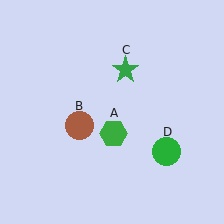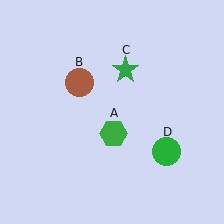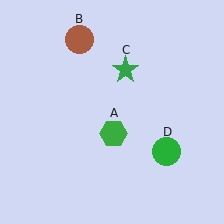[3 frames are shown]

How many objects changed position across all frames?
1 object changed position: brown circle (object B).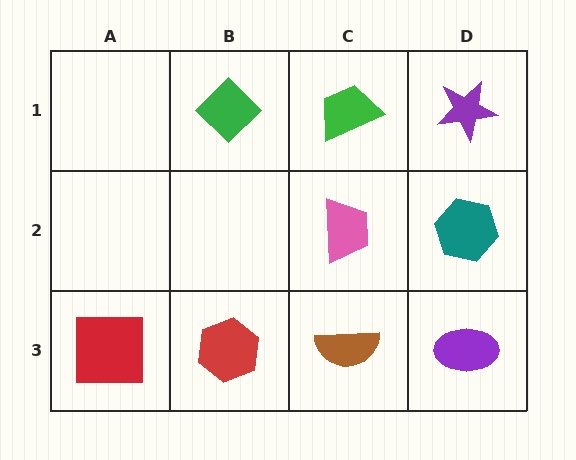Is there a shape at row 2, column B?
No, that cell is empty.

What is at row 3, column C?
A brown semicircle.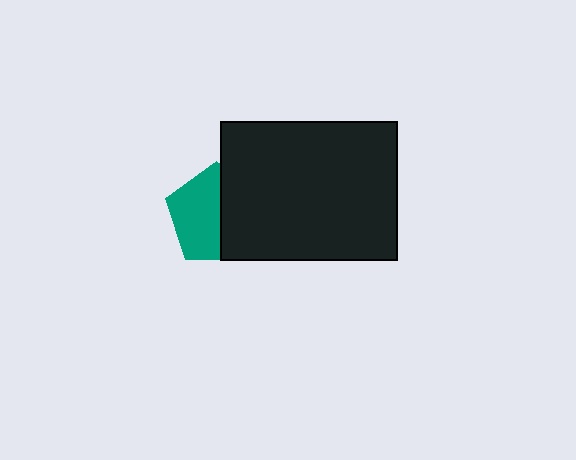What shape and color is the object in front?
The object in front is a black rectangle.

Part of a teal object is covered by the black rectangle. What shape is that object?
It is a pentagon.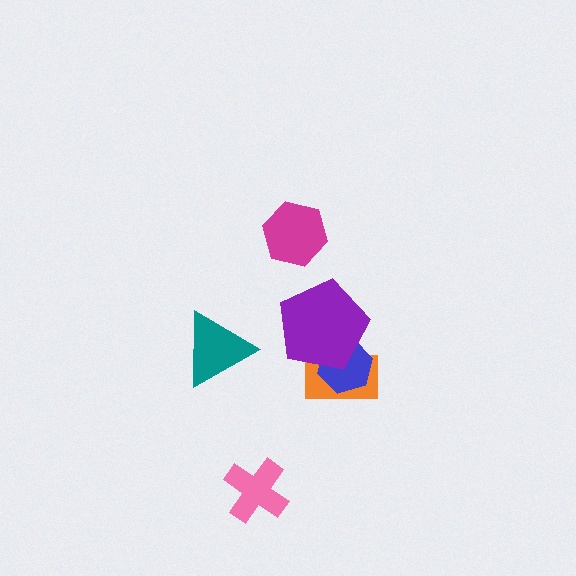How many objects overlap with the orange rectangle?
2 objects overlap with the orange rectangle.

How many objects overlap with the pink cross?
0 objects overlap with the pink cross.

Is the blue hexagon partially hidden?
Yes, it is partially covered by another shape.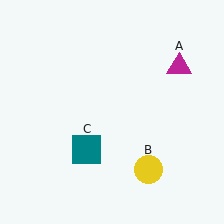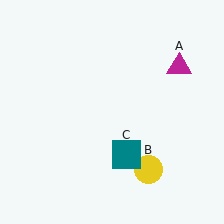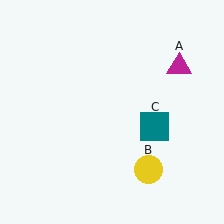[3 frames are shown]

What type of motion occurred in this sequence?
The teal square (object C) rotated counterclockwise around the center of the scene.